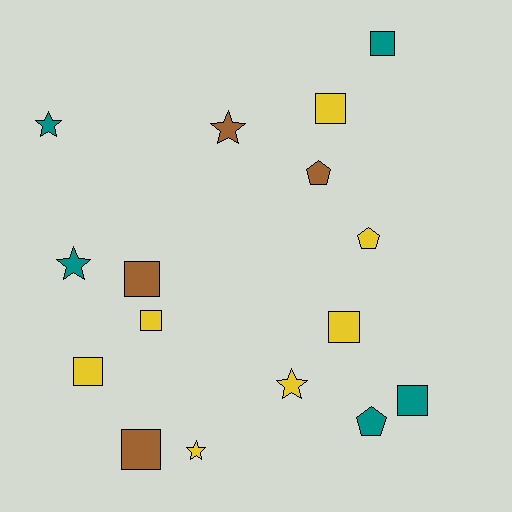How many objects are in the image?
There are 16 objects.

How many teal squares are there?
There are 2 teal squares.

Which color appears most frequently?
Yellow, with 7 objects.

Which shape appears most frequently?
Square, with 8 objects.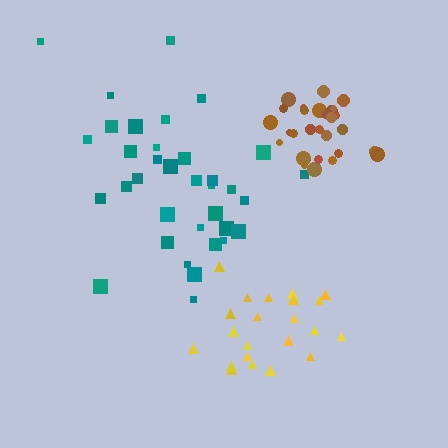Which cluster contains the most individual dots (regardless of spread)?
Teal (35).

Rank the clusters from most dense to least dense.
brown, yellow, teal.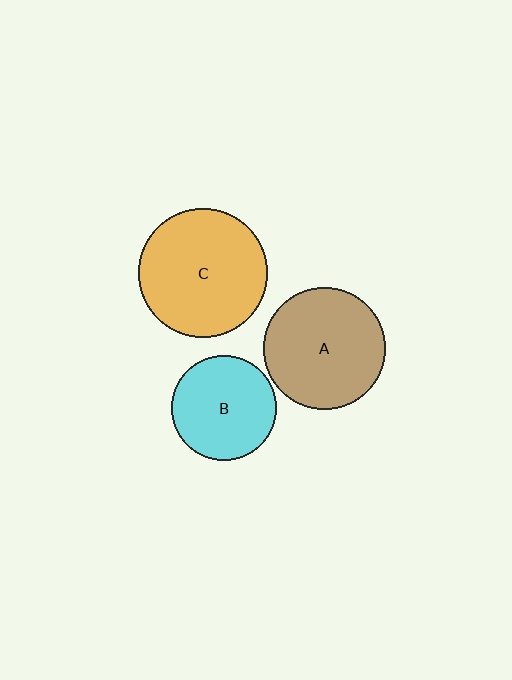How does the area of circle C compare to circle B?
Approximately 1.5 times.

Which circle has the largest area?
Circle C (orange).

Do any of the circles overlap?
No, none of the circles overlap.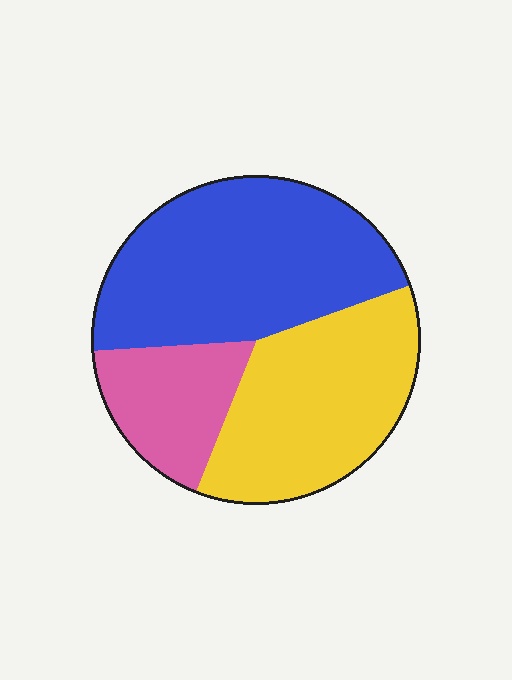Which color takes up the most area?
Blue, at roughly 45%.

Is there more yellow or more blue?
Blue.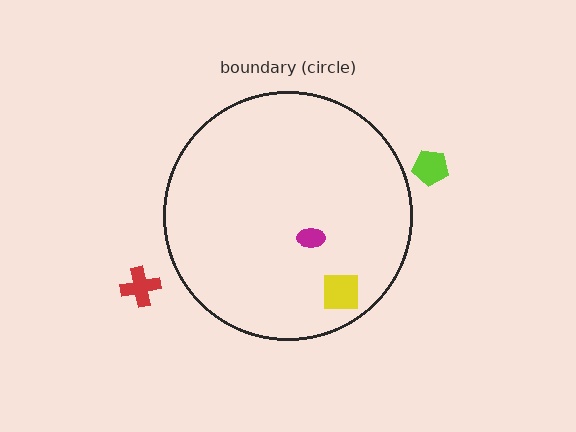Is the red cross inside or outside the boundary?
Outside.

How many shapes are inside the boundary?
2 inside, 2 outside.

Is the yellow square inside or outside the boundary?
Inside.